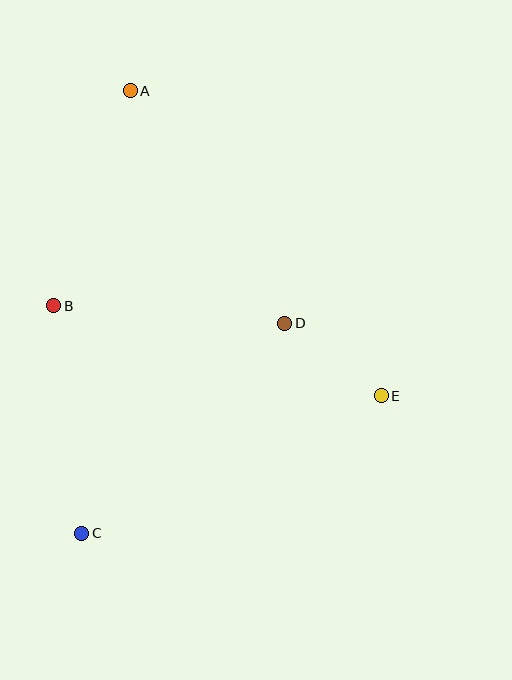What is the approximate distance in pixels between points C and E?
The distance between C and E is approximately 330 pixels.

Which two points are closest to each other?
Points D and E are closest to each other.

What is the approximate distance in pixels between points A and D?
The distance between A and D is approximately 279 pixels.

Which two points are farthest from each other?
Points A and C are farthest from each other.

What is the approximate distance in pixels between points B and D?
The distance between B and D is approximately 232 pixels.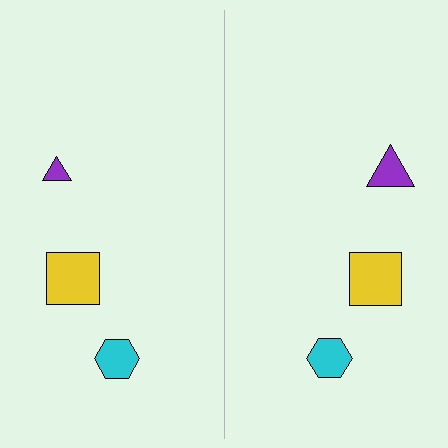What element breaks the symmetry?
The purple triangle on the right side has a different size than its mirror counterpart.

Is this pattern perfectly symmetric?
No, the pattern is not perfectly symmetric. The purple triangle on the right side has a different size than its mirror counterpart.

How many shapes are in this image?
There are 6 shapes in this image.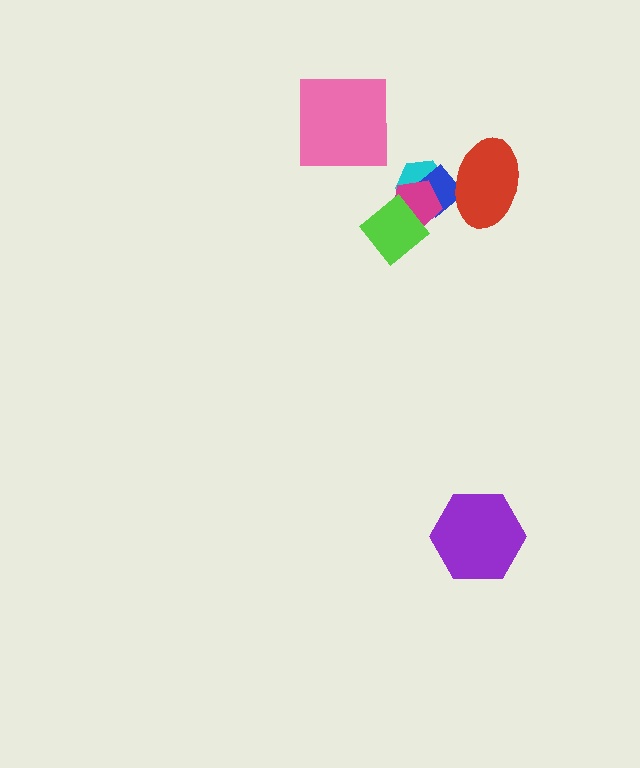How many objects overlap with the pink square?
0 objects overlap with the pink square.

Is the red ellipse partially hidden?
No, no other shape covers it.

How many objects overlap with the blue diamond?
3 objects overlap with the blue diamond.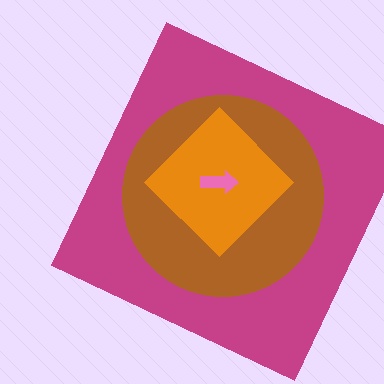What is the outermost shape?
The magenta square.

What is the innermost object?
The pink arrow.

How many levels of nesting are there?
4.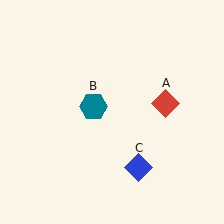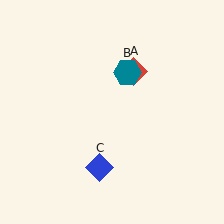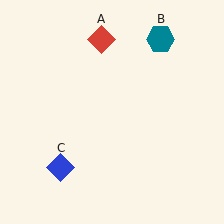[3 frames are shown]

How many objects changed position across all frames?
3 objects changed position: red diamond (object A), teal hexagon (object B), blue diamond (object C).